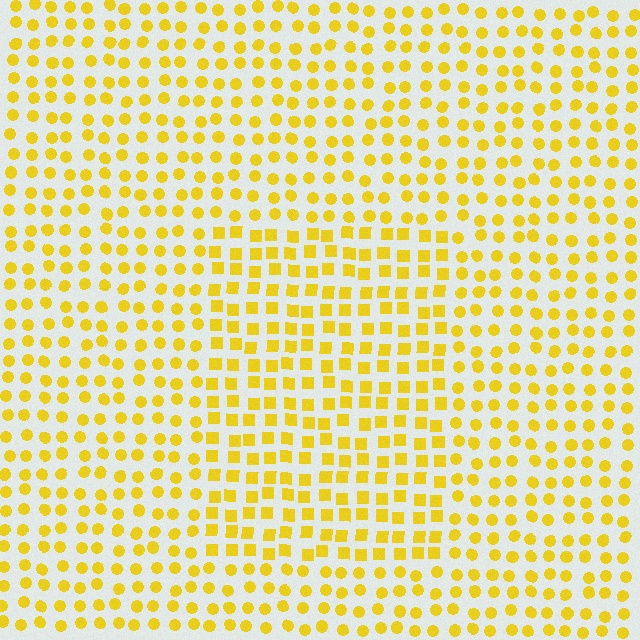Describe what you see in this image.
The image is filled with small yellow elements arranged in a uniform grid. A rectangle-shaped region contains squares, while the surrounding area contains circles. The boundary is defined purely by the change in element shape.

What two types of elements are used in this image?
The image uses squares inside the rectangle region and circles outside it.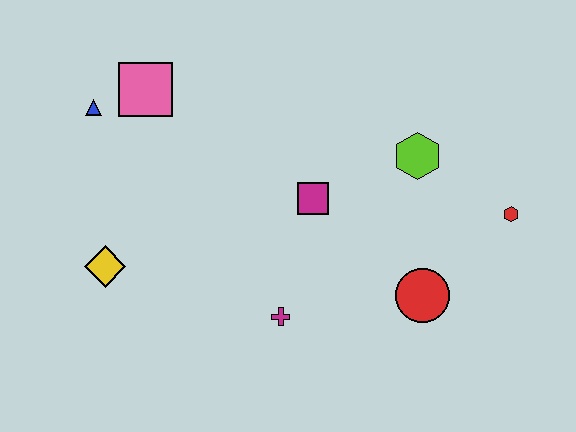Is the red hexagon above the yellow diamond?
Yes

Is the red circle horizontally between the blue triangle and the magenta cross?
No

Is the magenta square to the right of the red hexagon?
No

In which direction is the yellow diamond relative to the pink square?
The yellow diamond is below the pink square.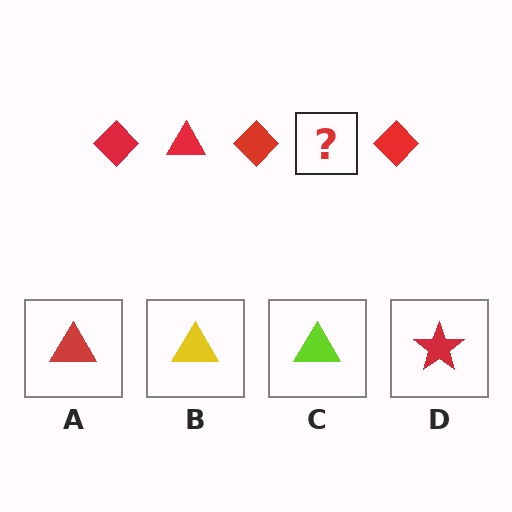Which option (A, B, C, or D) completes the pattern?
A.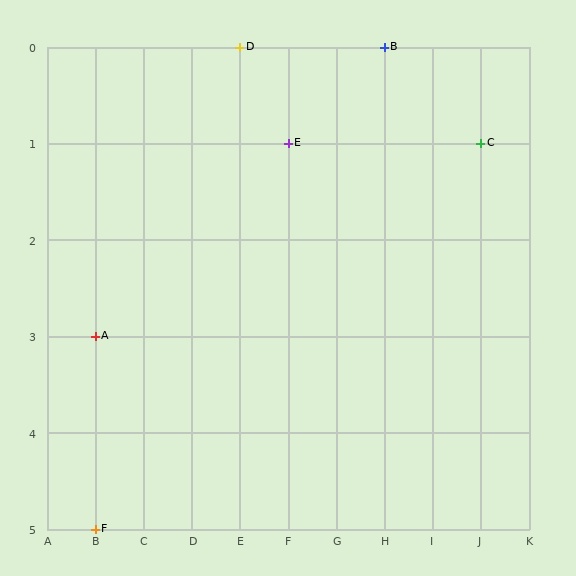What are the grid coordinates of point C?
Point C is at grid coordinates (J, 1).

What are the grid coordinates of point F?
Point F is at grid coordinates (B, 5).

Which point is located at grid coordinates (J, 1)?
Point C is at (J, 1).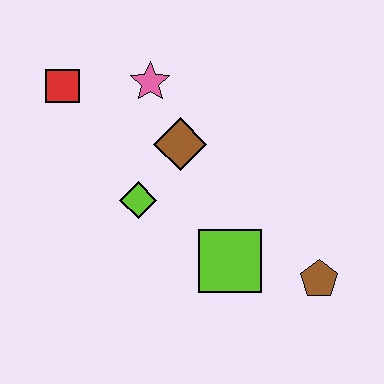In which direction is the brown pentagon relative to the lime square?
The brown pentagon is to the right of the lime square.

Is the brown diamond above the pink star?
No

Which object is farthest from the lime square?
The red square is farthest from the lime square.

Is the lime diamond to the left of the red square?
No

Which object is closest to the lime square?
The brown pentagon is closest to the lime square.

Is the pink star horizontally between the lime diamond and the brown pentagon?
Yes